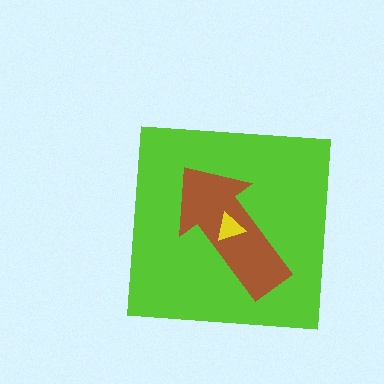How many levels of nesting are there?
3.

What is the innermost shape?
The yellow triangle.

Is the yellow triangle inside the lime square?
Yes.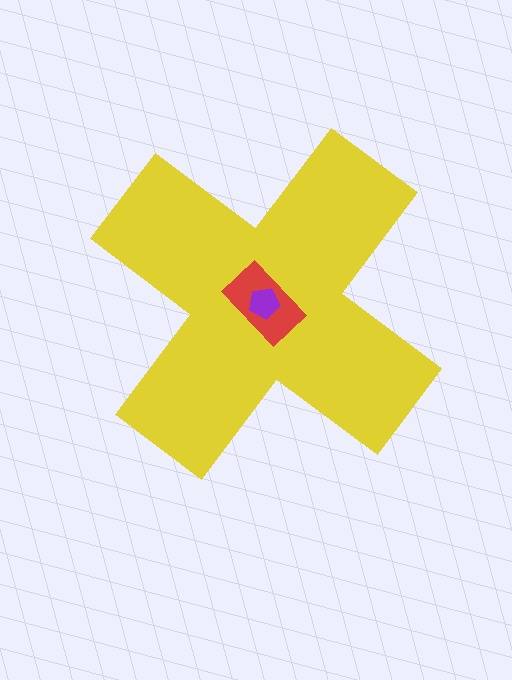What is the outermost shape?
The yellow cross.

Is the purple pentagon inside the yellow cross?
Yes.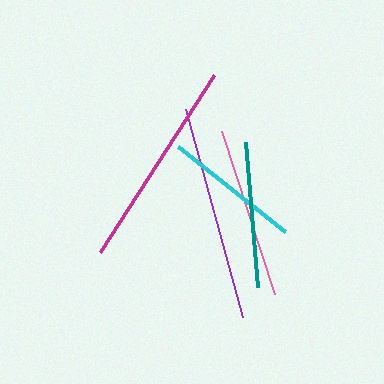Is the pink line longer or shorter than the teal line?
The pink line is longer than the teal line.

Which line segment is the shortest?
The cyan line is the shortest at approximately 137 pixels.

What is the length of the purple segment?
The purple segment is approximately 216 pixels long.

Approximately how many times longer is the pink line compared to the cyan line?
The pink line is approximately 1.2 times the length of the cyan line.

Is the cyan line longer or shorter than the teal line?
The teal line is longer than the cyan line.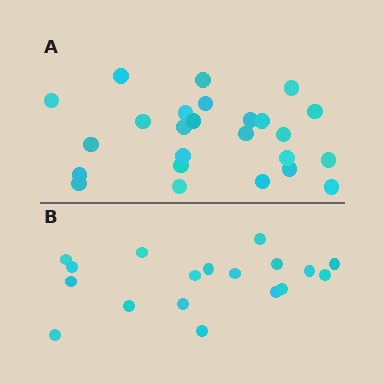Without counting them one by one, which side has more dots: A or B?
Region A (the top region) has more dots.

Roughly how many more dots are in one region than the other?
Region A has roughly 8 or so more dots than region B.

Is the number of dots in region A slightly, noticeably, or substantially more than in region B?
Region A has noticeably more, but not dramatically so. The ratio is roughly 1.4 to 1.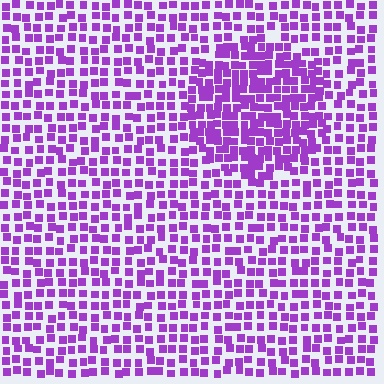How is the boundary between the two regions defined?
The boundary is defined by a change in element density (approximately 1.7x ratio). All elements are the same color, size, and shape.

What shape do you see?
I see a circle.